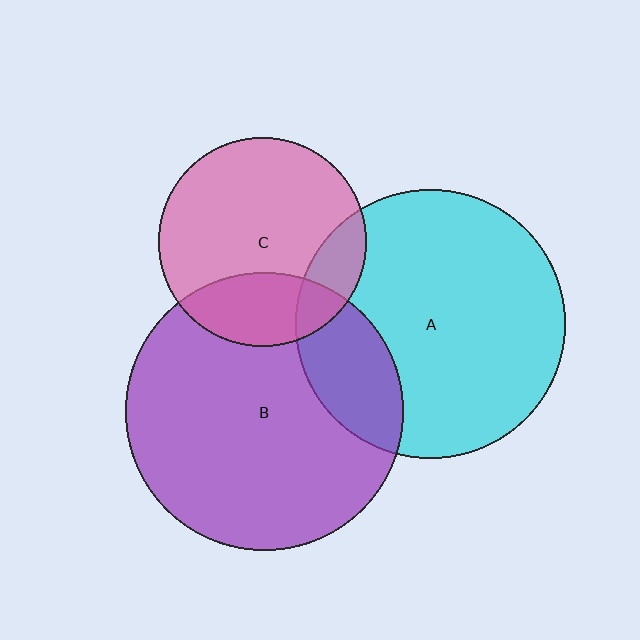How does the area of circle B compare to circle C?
Approximately 1.8 times.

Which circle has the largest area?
Circle B (purple).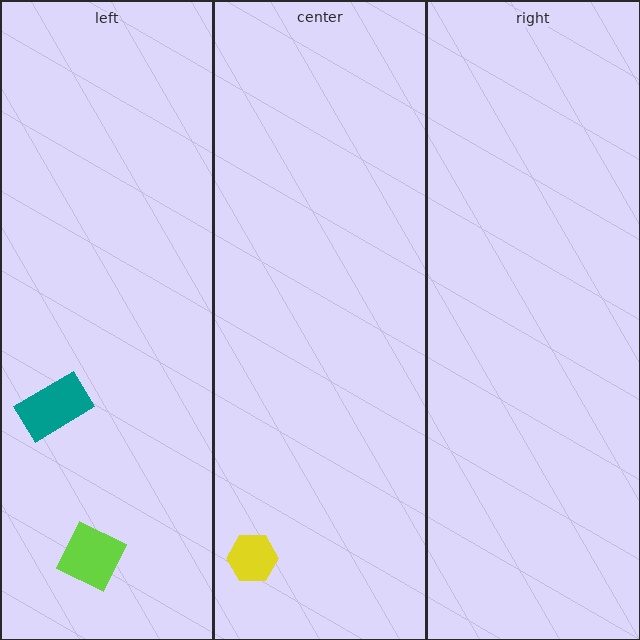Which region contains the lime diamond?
The left region.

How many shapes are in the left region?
2.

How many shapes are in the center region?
1.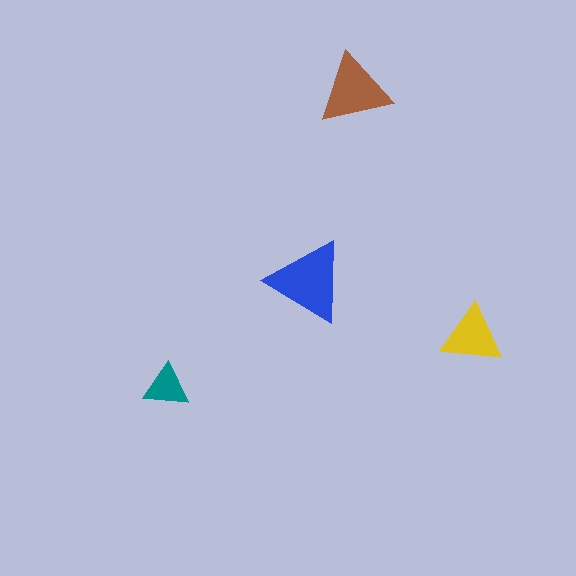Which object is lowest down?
The teal triangle is bottommost.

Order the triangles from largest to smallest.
the blue one, the brown one, the yellow one, the teal one.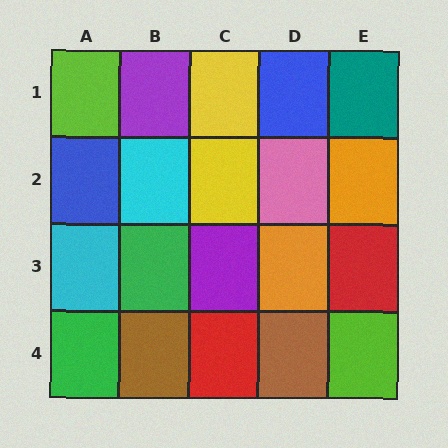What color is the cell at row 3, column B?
Green.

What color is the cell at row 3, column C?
Purple.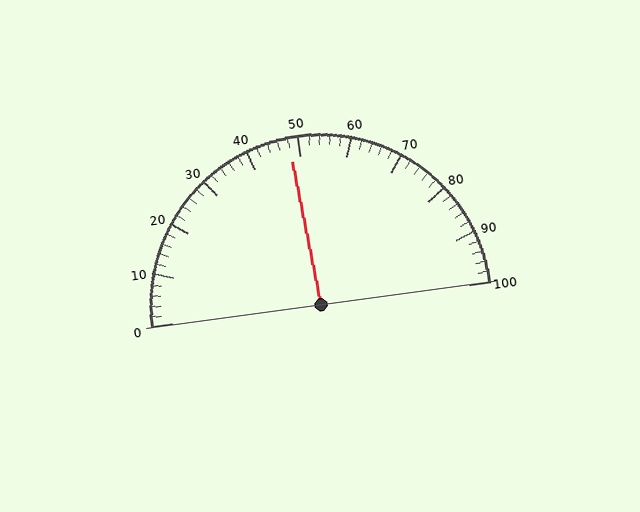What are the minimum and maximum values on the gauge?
The gauge ranges from 0 to 100.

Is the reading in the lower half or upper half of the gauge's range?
The reading is in the lower half of the range (0 to 100).